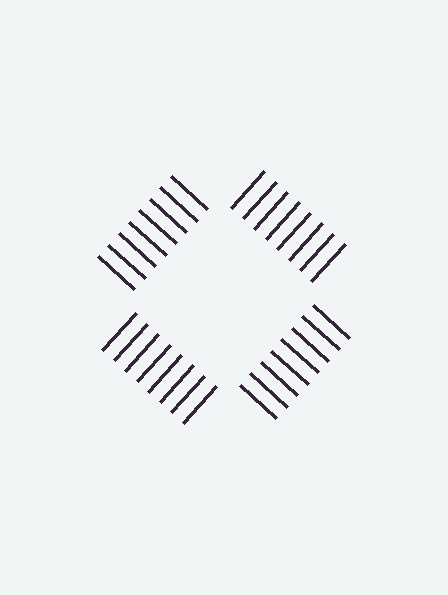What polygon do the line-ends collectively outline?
An illusory square — the line segments terminate on its edges but no continuous stroke is drawn.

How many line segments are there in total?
32 — 8 along each of the 4 edges.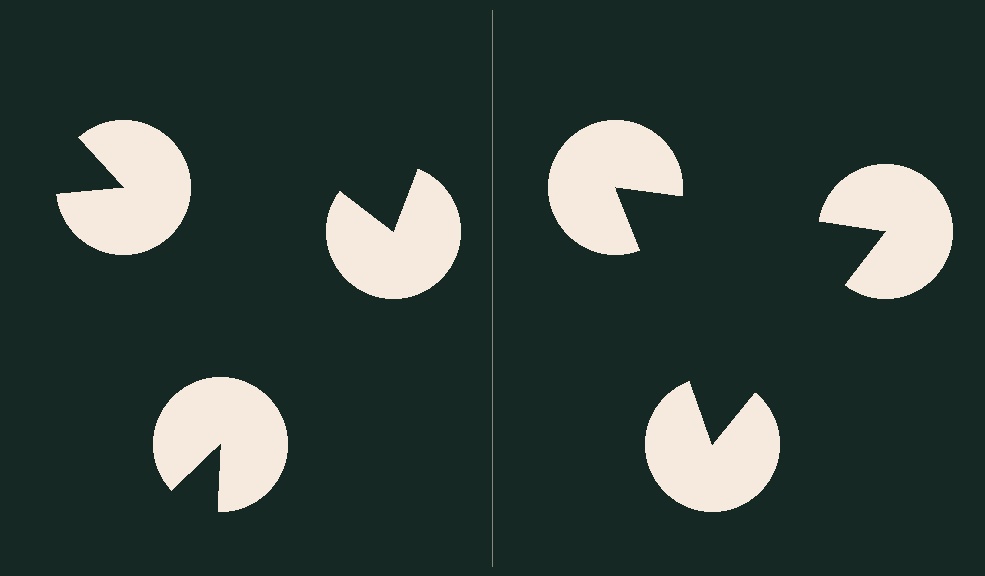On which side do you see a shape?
An illusory triangle appears on the right side. On the left side the wedge cuts are rotated, so no coherent shape forms.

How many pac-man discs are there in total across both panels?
6 — 3 on each side.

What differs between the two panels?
The pac-man discs are positioned identically on both sides; only the wedge orientations differ. On the right they align to a triangle; on the left they are misaligned.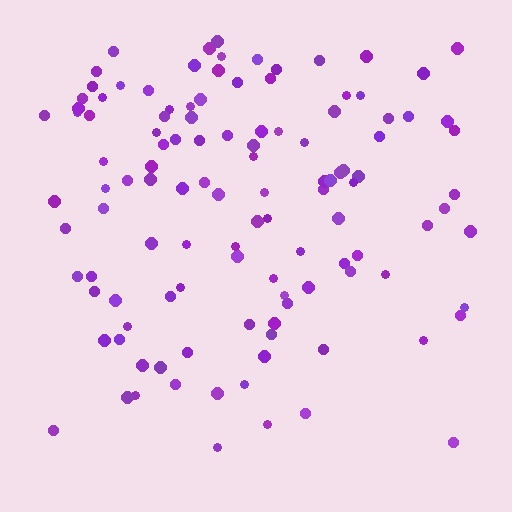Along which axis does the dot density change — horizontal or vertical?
Vertical.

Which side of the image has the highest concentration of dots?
The top.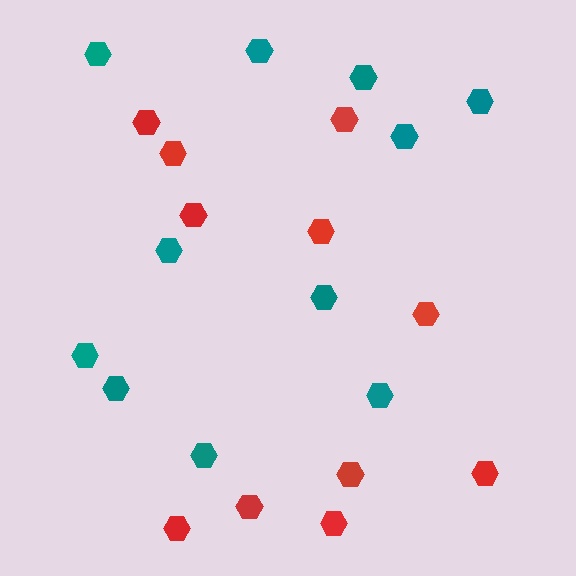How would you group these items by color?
There are 2 groups: one group of red hexagons (11) and one group of teal hexagons (11).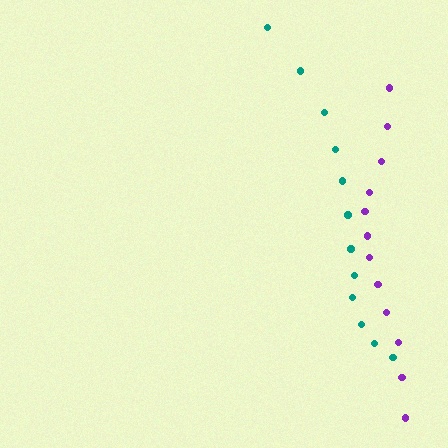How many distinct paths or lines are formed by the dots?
There are 2 distinct paths.